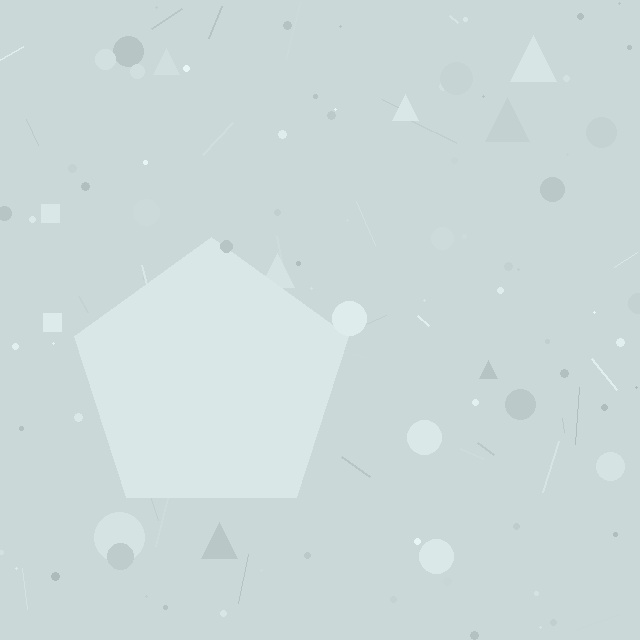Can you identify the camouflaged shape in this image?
The camouflaged shape is a pentagon.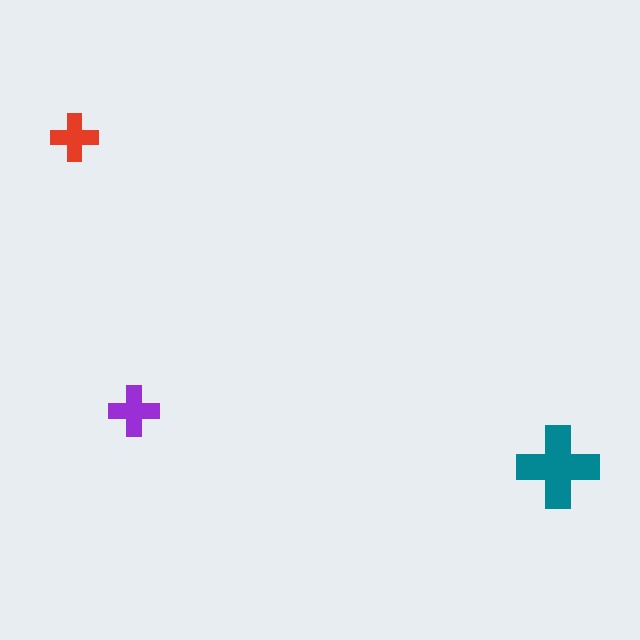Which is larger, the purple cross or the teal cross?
The teal one.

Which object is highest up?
The red cross is topmost.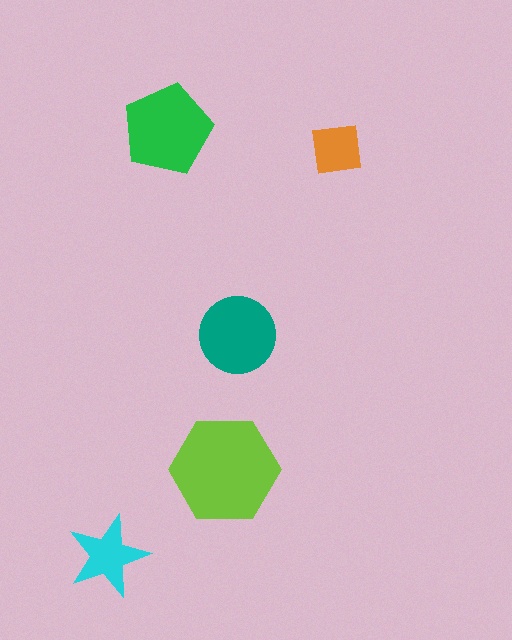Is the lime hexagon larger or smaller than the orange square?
Larger.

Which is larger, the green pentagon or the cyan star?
The green pentagon.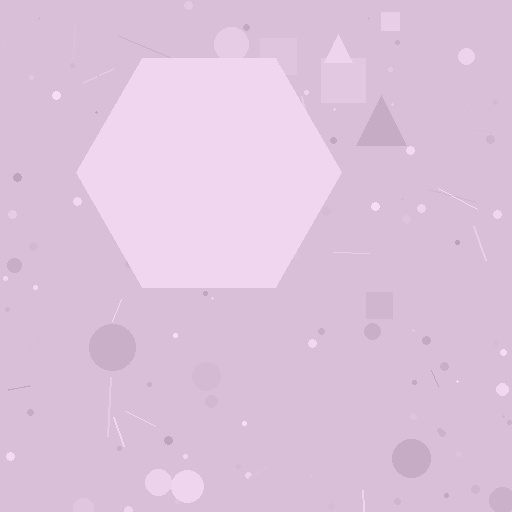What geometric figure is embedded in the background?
A hexagon is embedded in the background.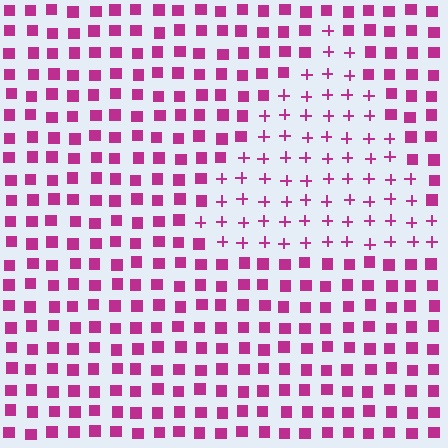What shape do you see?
I see a triangle.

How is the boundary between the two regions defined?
The boundary is defined by a change in element shape: plus signs inside vs. squares outside. All elements share the same color and spacing.